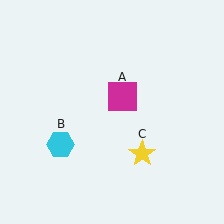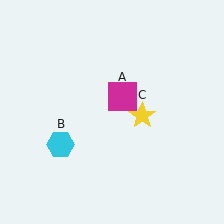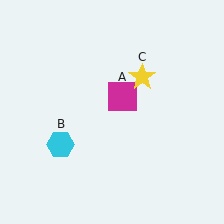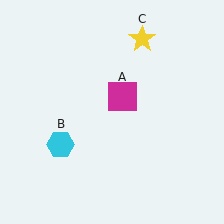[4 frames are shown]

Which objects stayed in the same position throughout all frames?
Magenta square (object A) and cyan hexagon (object B) remained stationary.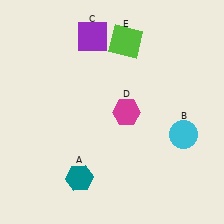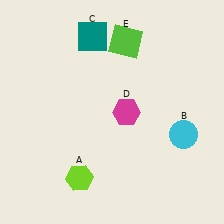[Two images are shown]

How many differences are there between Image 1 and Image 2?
There are 2 differences between the two images.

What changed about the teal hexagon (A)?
In Image 1, A is teal. In Image 2, it changed to lime.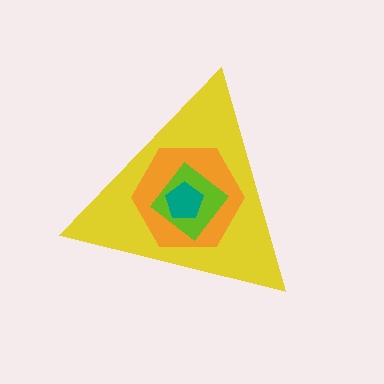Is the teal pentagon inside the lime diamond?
Yes.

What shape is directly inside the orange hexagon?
The lime diamond.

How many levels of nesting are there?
4.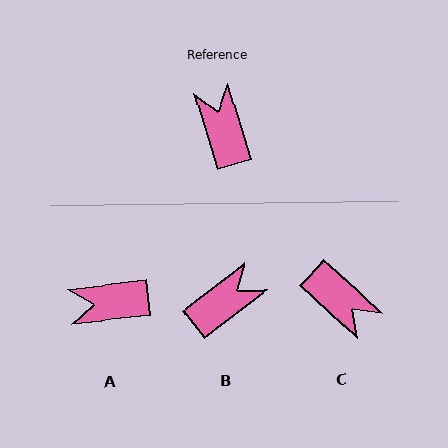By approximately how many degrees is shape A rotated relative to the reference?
Approximately 79 degrees counter-clockwise.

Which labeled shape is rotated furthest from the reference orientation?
C, about 151 degrees away.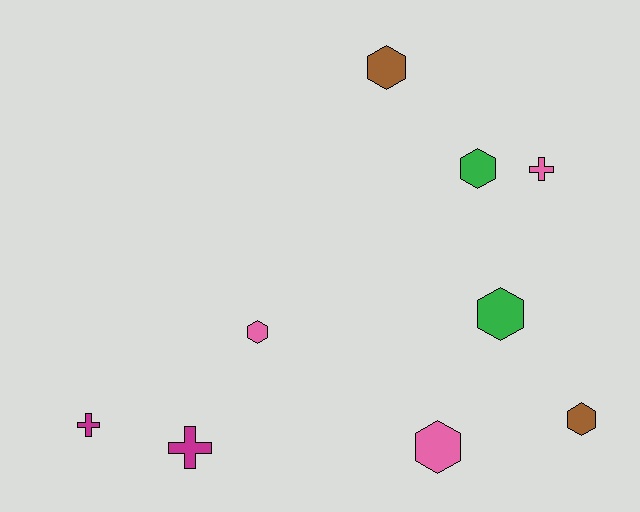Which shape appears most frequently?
Hexagon, with 6 objects.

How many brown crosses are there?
There are no brown crosses.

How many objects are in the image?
There are 9 objects.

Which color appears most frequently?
Pink, with 3 objects.